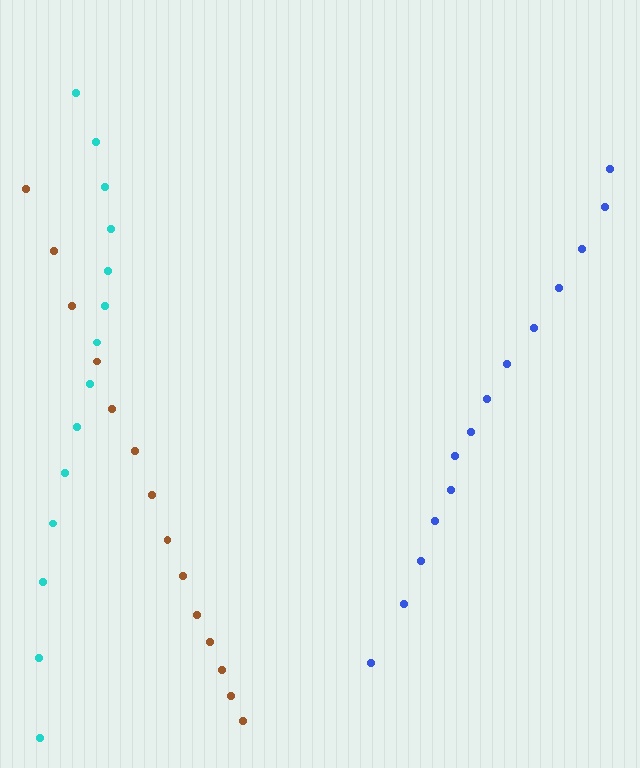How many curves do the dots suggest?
There are 3 distinct paths.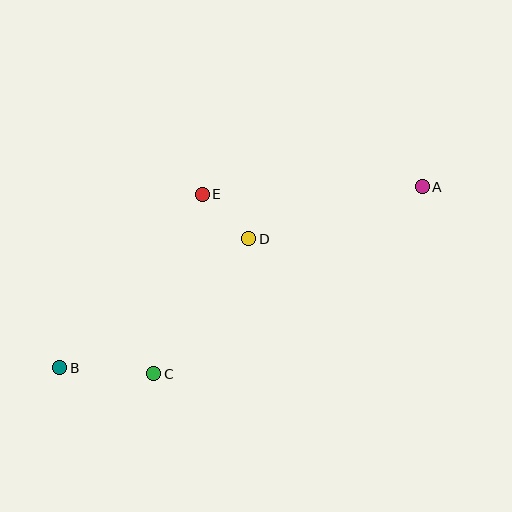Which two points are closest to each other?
Points D and E are closest to each other.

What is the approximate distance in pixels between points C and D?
The distance between C and D is approximately 165 pixels.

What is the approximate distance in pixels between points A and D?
The distance between A and D is approximately 181 pixels.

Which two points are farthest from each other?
Points A and B are farthest from each other.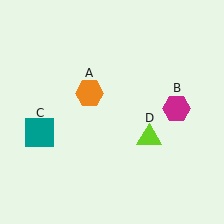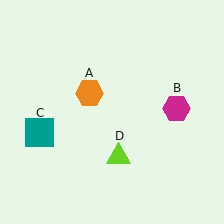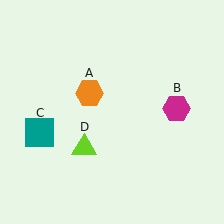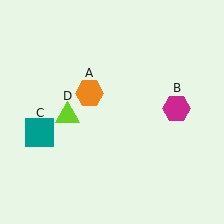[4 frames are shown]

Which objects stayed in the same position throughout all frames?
Orange hexagon (object A) and magenta hexagon (object B) and teal square (object C) remained stationary.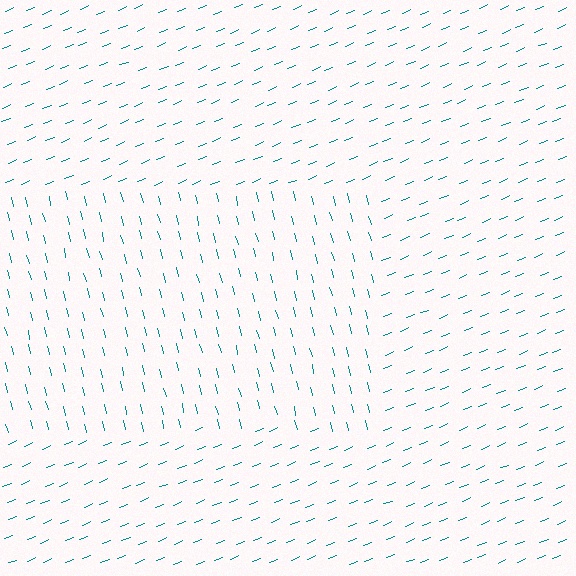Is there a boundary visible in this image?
Yes, there is a texture boundary formed by a change in line orientation.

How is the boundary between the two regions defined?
The boundary is defined purely by a change in line orientation (approximately 82 degrees difference). All lines are the same color and thickness.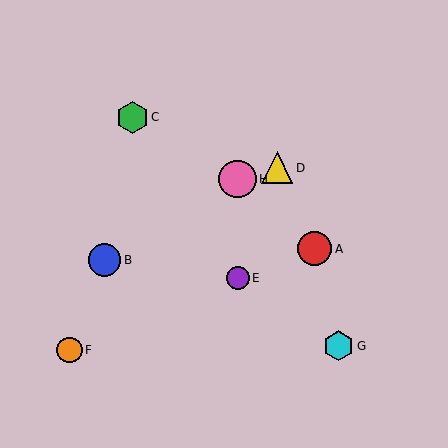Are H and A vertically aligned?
No, H is at x≈238 and A is at x≈315.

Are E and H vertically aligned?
Yes, both are at x≈238.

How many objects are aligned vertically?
2 objects (E, H) are aligned vertically.